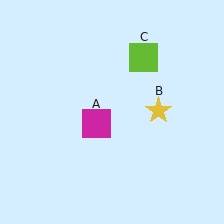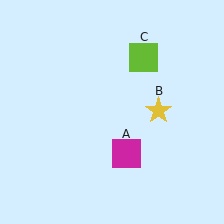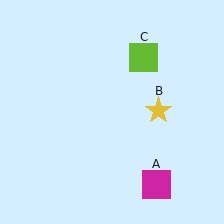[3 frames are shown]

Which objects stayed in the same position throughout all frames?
Yellow star (object B) and lime square (object C) remained stationary.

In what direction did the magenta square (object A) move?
The magenta square (object A) moved down and to the right.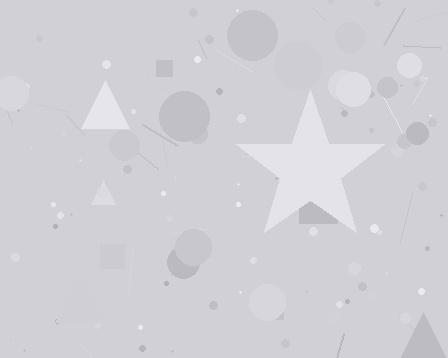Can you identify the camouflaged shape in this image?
The camouflaged shape is a star.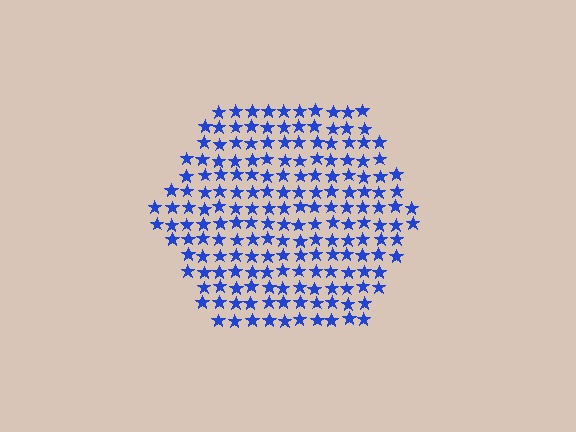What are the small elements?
The small elements are stars.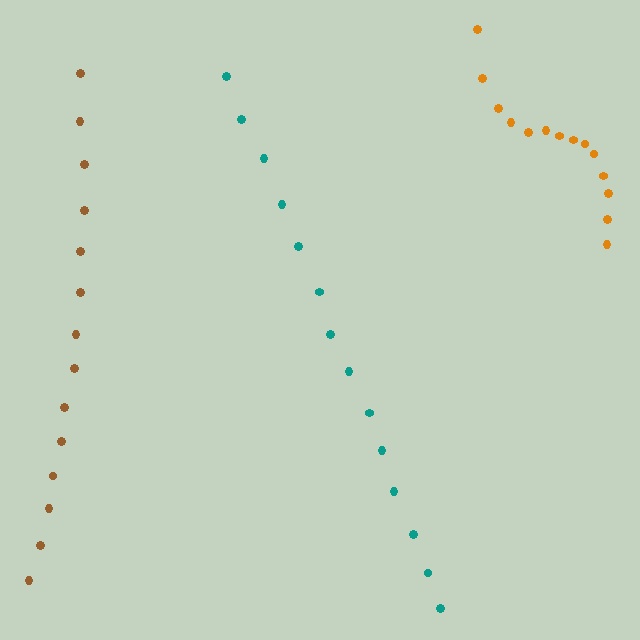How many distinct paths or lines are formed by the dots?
There are 3 distinct paths.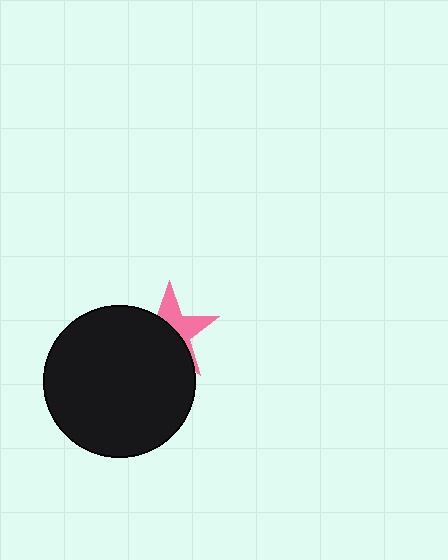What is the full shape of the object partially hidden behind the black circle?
The partially hidden object is a pink star.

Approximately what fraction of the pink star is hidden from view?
Roughly 59% of the pink star is hidden behind the black circle.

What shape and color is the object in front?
The object in front is a black circle.